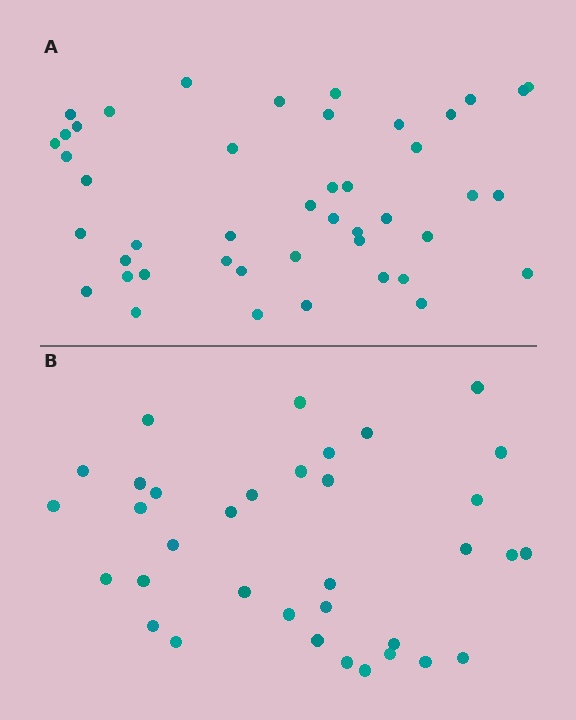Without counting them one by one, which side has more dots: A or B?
Region A (the top region) has more dots.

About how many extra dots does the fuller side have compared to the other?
Region A has roughly 10 or so more dots than region B.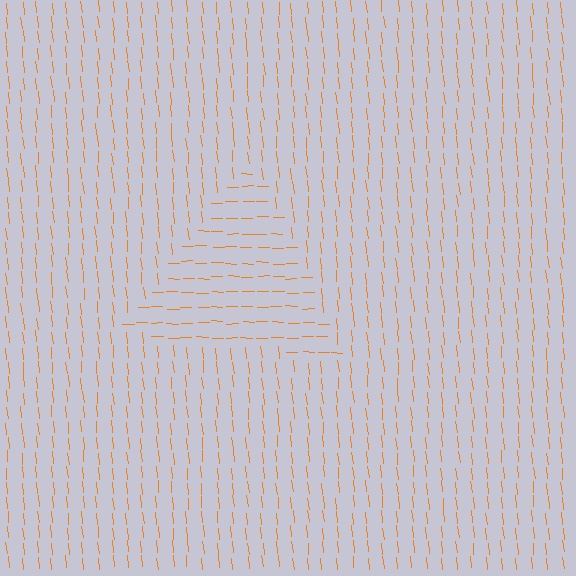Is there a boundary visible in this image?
Yes, there is a texture boundary formed by a change in line orientation.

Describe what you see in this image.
The image is filled with small orange line segments. A triangle region in the image has lines oriented differently from the surrounding lines, creating a visible texture boundary.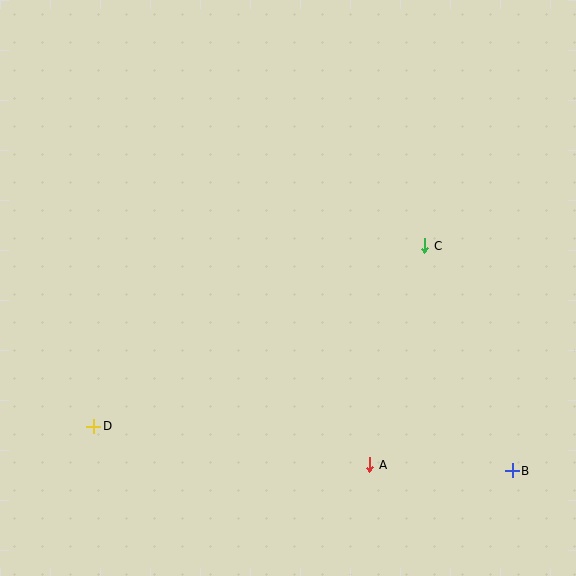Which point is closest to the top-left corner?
Point D is closest to the top-left corner.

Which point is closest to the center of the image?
Point C at (425, 246) is closest to the center.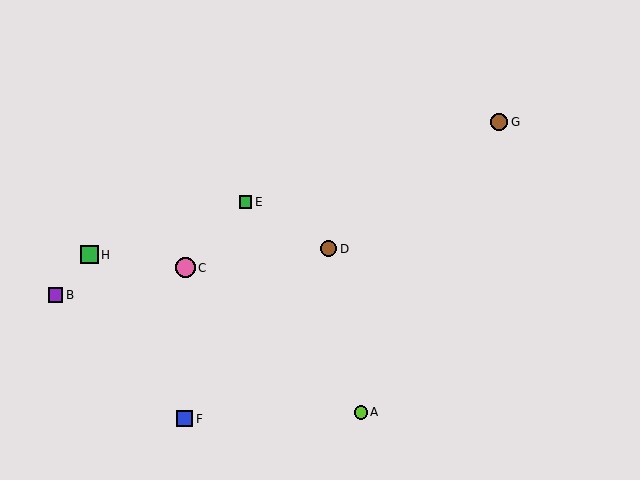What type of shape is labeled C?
Shape C is a pink circle.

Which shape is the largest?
The pink circle (labeled C) is the largest.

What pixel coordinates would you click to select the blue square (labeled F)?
Click at (185, 419) to select the blue square F.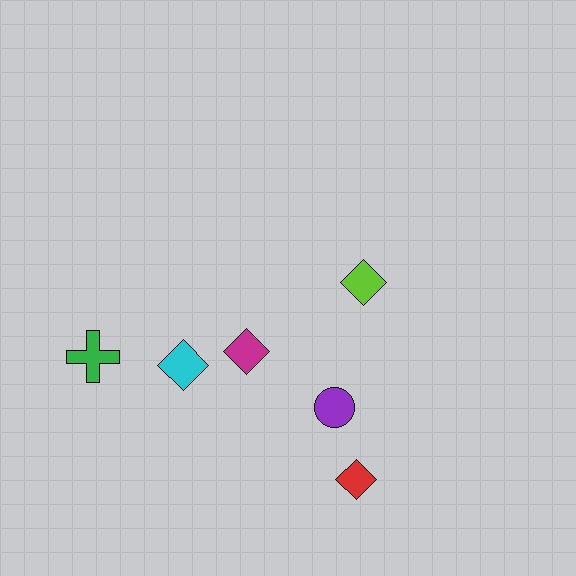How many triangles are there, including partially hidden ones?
There are no triangles.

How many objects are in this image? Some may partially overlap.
There are 6 objects.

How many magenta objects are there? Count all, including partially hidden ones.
There is 1 magenta object.